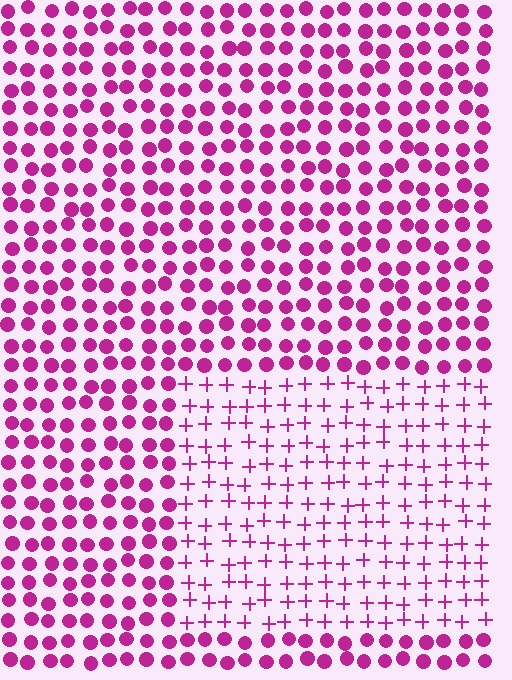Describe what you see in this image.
The image is filled with small magenta elements arranged in a uniform grid. A rectangle-shaped region contains plus signs, while the surrounding area contains circles. The boundary is defined purely by the change in element shape.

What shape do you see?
I see a rectangle.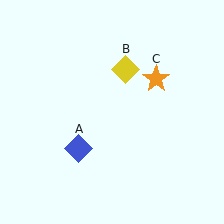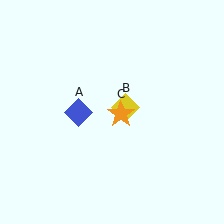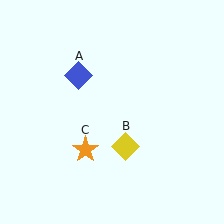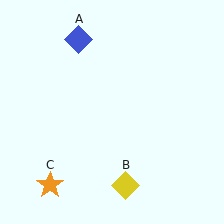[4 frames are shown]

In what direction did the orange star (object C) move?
The orange star (object C) moved down and to the left.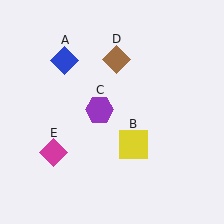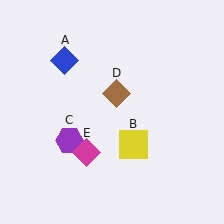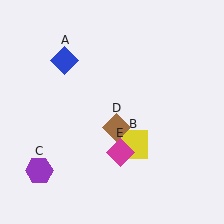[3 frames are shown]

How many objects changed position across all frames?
3 objects changed position: purple hexagon (object C), brown diamond (object D), magenta diamond (object E).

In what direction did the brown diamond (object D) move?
The brown diamond (object D) moved down.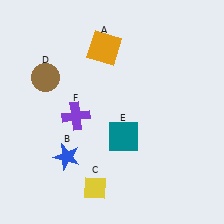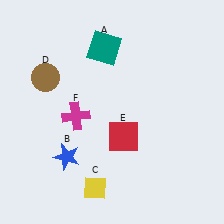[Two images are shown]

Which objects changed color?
A changed from orange to teal. E changed from teal to red. F changed from purple to magenta.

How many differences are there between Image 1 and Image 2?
There are 3 differences between the two images.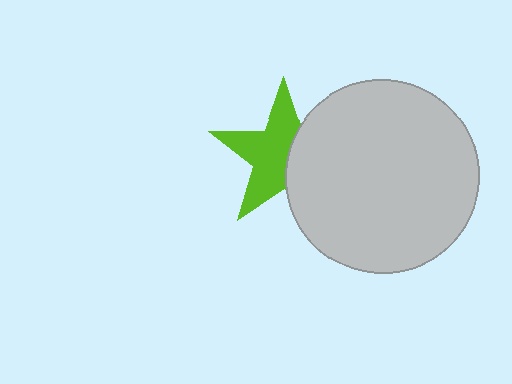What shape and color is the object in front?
The object in front is a light gray circle.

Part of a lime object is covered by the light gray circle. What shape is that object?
It is a star.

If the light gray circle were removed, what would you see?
You would see the complete lime star.